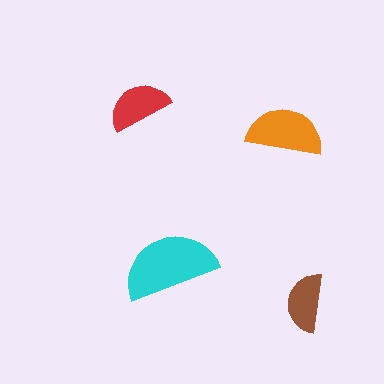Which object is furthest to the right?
The brown semicircle is rightmost.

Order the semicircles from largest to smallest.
the cyan one, the orange one, the red one, the brown one.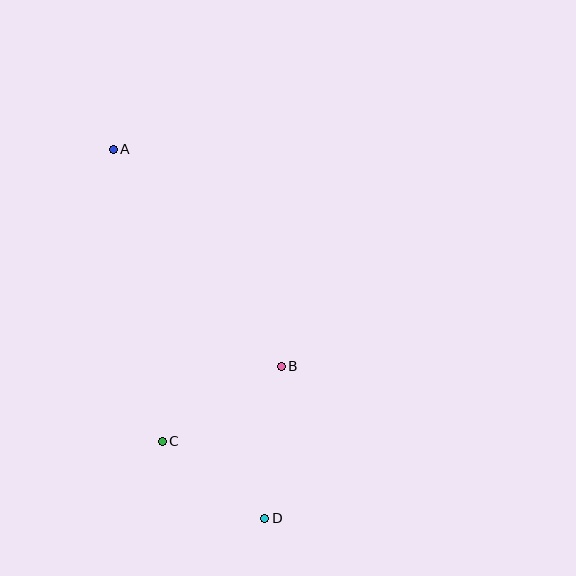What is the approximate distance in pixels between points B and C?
The distance between B and C is approximately 141 pixels.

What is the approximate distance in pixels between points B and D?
The distance between B and D is approximately 153 pixels.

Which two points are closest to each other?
Points C and D are closest to each other.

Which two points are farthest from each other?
Points A and D are farthest from each other.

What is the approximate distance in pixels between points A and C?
The distance between A and C is approximately 296 pixels.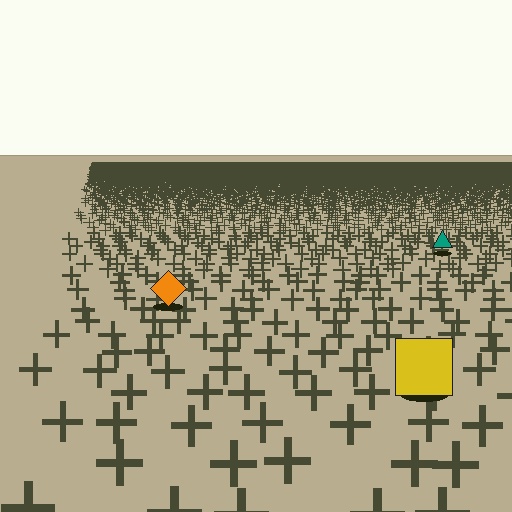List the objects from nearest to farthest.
From nearest to farthest: the yellow square, the orange diamond, the teal triangle.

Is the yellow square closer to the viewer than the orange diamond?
Yes. The yellow square is closer — you can tell from the texture gradient: the ground texture is coarser near it.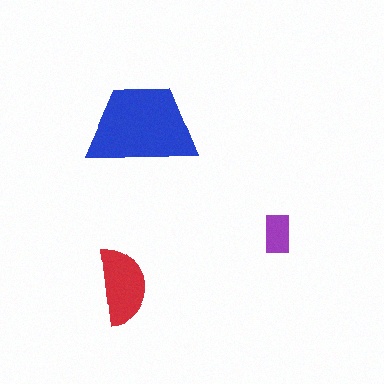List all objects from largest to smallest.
The blue trapezoid, the red semicircle, the purple rectangle.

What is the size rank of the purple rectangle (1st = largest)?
3rd.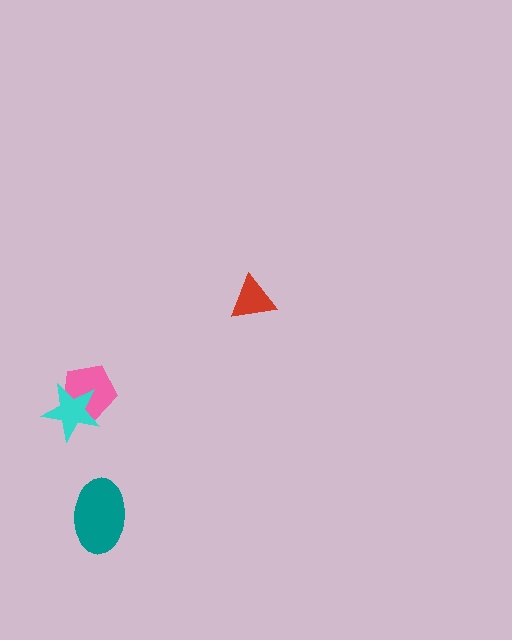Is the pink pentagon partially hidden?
Yes, it is partially covered by another shape.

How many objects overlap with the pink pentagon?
1 object overlaps with the pink pentagon.